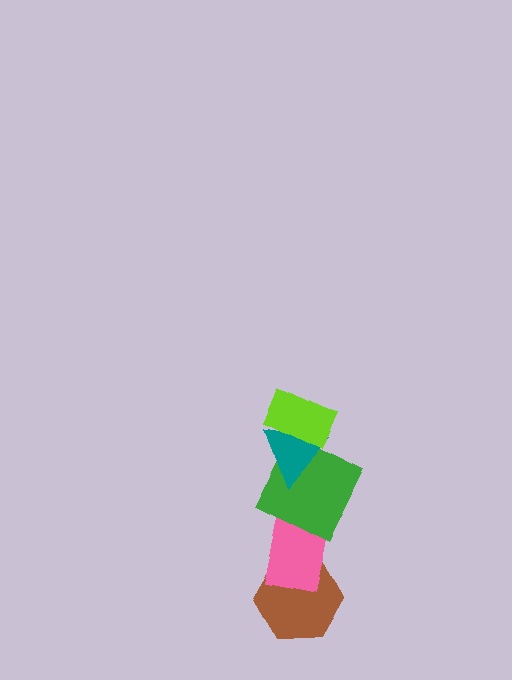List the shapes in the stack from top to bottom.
From top to bottom: the lime rectangle, the teal triangle, the green square, the pink rectangle, the brown hexagon.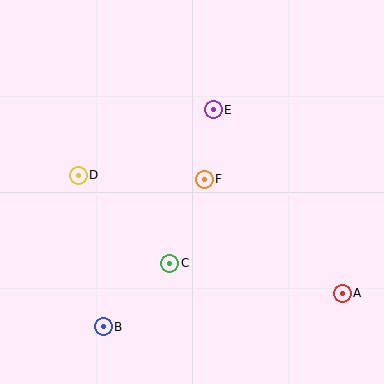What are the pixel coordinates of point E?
Point E is at (213, 110).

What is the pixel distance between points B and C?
The distance between B and C is 92 pixels.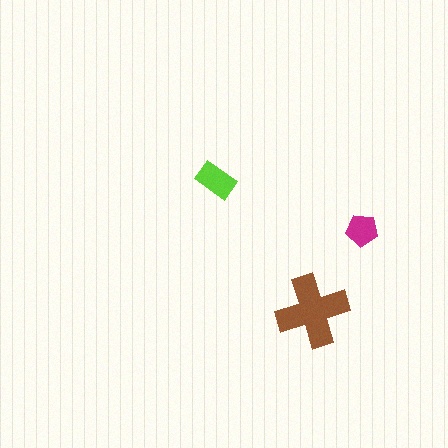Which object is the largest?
The brown cross.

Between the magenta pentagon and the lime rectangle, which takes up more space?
The lime rectangle.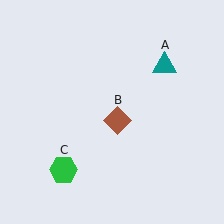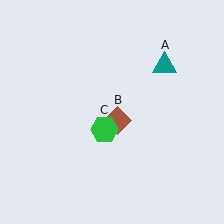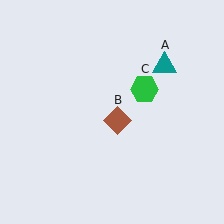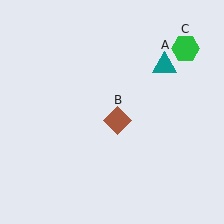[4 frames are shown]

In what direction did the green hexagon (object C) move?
The green hexagon (object C) moved up and to the right.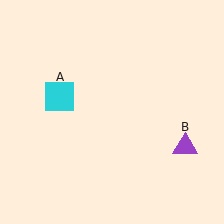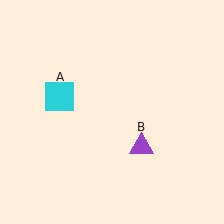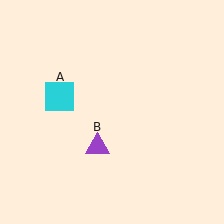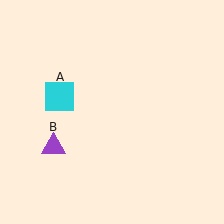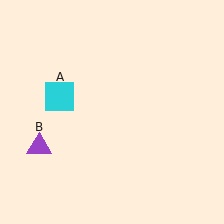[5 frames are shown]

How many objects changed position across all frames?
1 object changed position: purple triangle (object B).